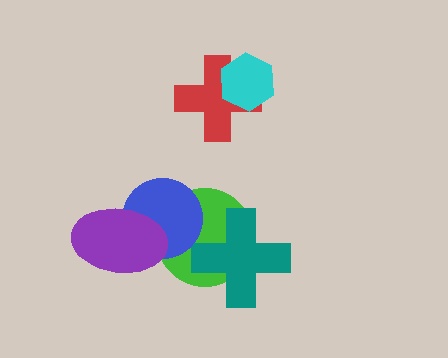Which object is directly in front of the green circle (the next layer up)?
The teal cross is directly in front of the green circle.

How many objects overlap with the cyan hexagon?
1 object overlaps with the cyan hexagon.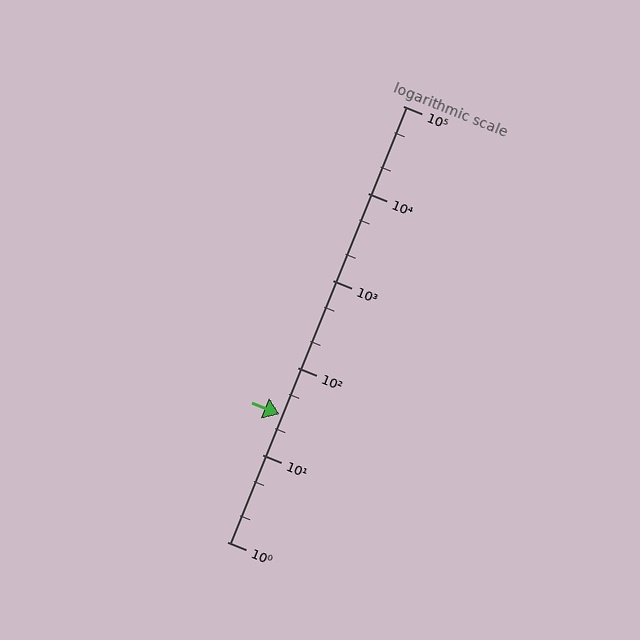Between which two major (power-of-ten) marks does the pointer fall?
The pointer is between 10 and 100.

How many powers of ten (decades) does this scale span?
The scale spans 5 decades, from 1 to 100000.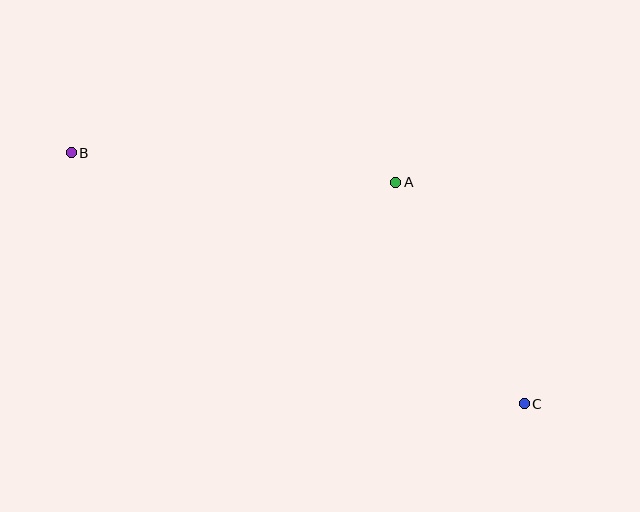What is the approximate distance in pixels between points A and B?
The distance between A and B is approximately 326 pixels.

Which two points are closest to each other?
Points A and C are closest to each other.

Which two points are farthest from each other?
Points B and C are farthest from each other.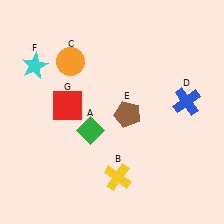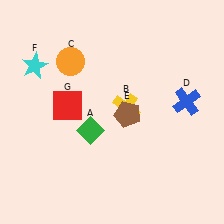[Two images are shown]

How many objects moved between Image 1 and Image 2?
1 object moved between the two images.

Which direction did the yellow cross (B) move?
The yellow cross (B) moved up.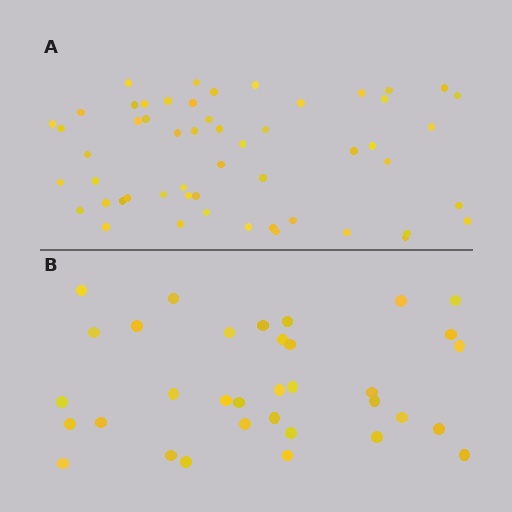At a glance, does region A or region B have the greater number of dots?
Region A (the top region) has more dots.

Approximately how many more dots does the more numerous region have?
Region A has approximately 20 more dots than region B.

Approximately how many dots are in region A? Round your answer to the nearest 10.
About 50 dots. (The exact count is 54, which rounds to 50.)